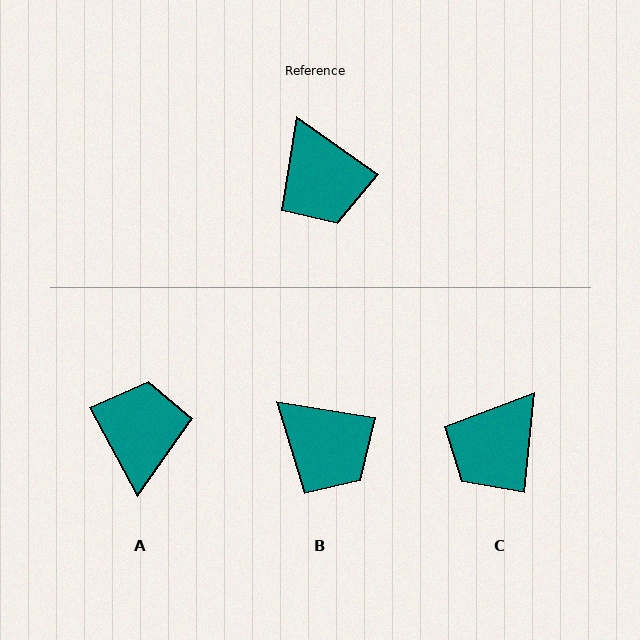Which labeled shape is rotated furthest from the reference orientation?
A, about 153 degrees away.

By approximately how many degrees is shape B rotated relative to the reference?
Approximately 26 degrees counter-clockwise.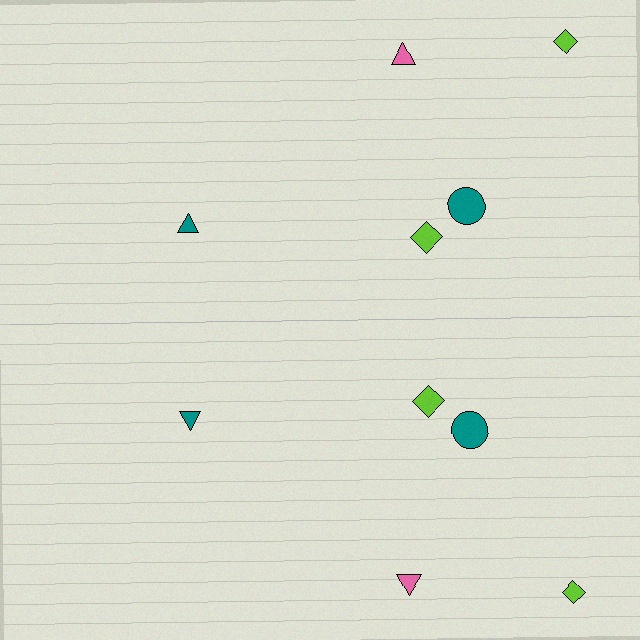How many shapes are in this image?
There are 10 shapes in this image.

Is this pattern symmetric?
Yes, this pattern has bilateral (reflection) symmetry.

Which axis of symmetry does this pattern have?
The pattern has a horizontal axis of symmetry running through the center of the image.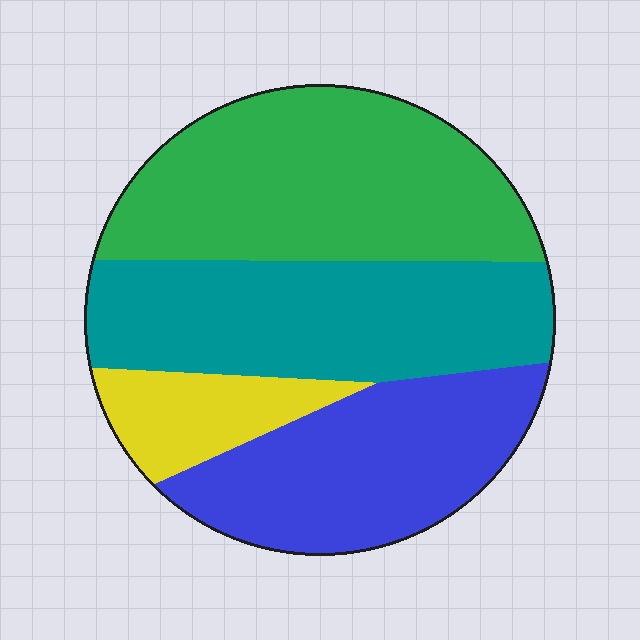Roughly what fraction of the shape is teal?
Teal takes up between a sixth and a third of the shape.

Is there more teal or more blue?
Teal.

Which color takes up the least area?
Yellow, at roughly 10%.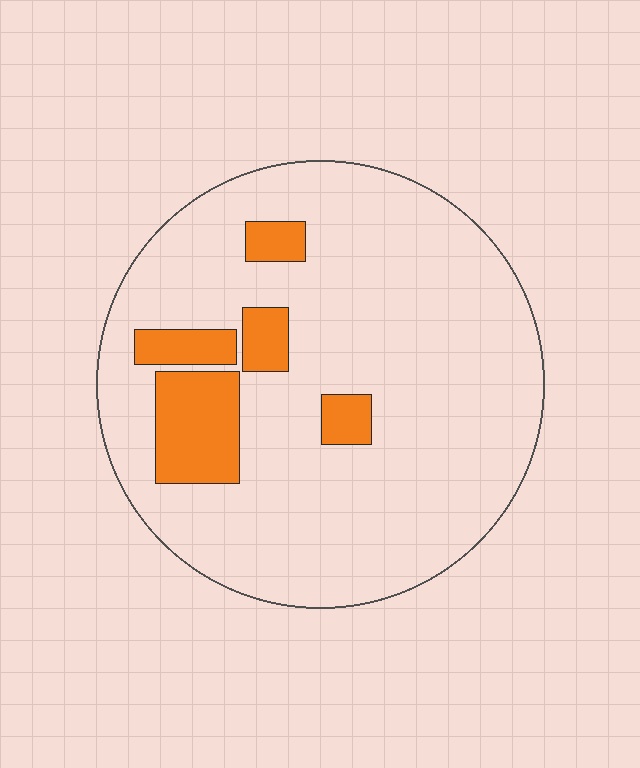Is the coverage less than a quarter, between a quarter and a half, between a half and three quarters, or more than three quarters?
Less than a quarter.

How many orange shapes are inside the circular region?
5.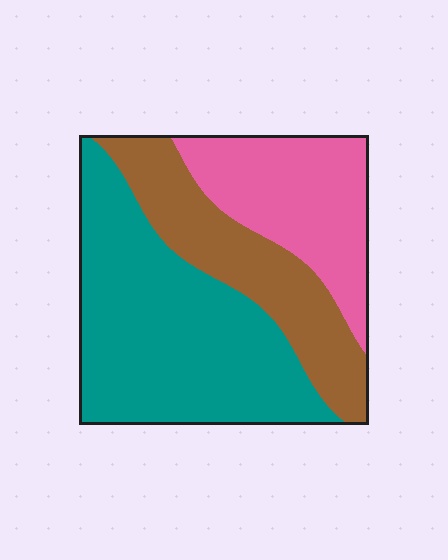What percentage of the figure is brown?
Brown takes up about one quarter (1/4) of the figure.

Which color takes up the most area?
Teal, at roughly 50%.